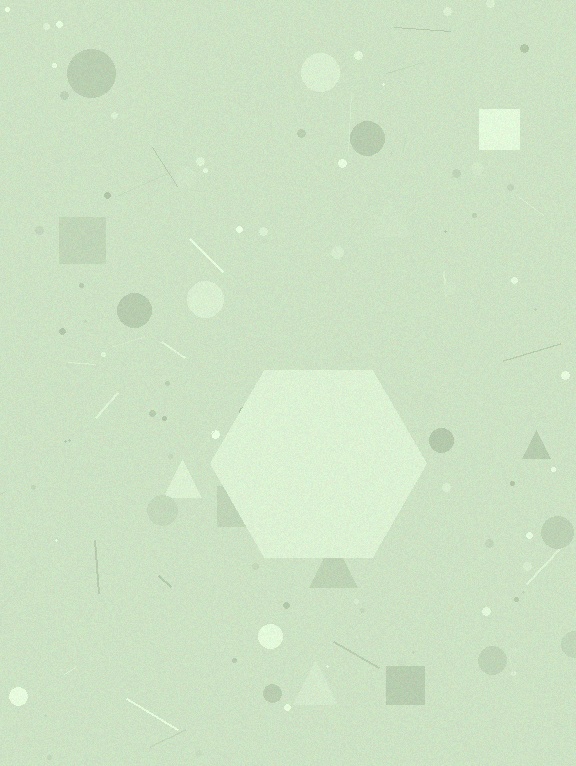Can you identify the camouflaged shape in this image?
The camouflaged shape is a hexagon.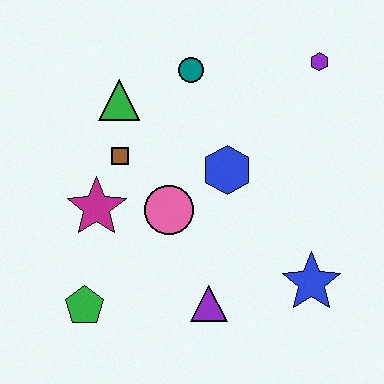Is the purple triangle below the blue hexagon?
Yes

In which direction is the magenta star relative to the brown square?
The magenta star is below the brown square.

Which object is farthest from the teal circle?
The green pentagon is farthest from the teal circle.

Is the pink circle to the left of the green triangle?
No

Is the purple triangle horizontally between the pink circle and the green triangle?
No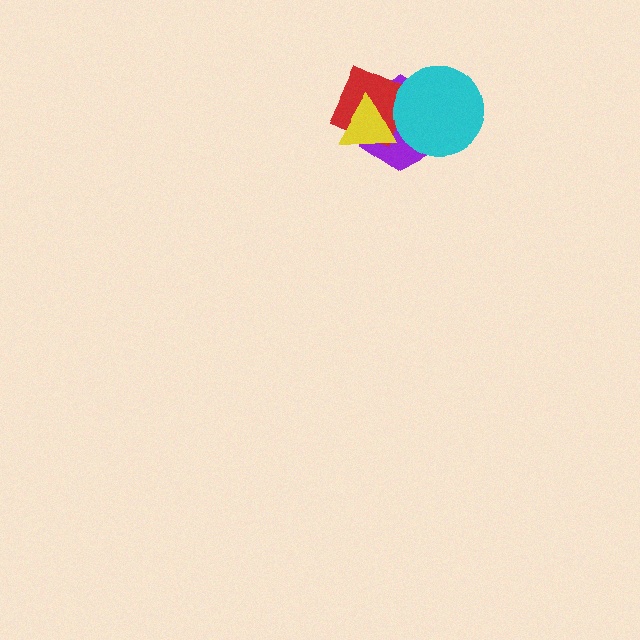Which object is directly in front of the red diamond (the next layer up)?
The yellow triangle is directly in front of the red diamond.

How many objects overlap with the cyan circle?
2 objects overlap with the cyan circle.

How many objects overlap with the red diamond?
3 objects overlap with the red diamond.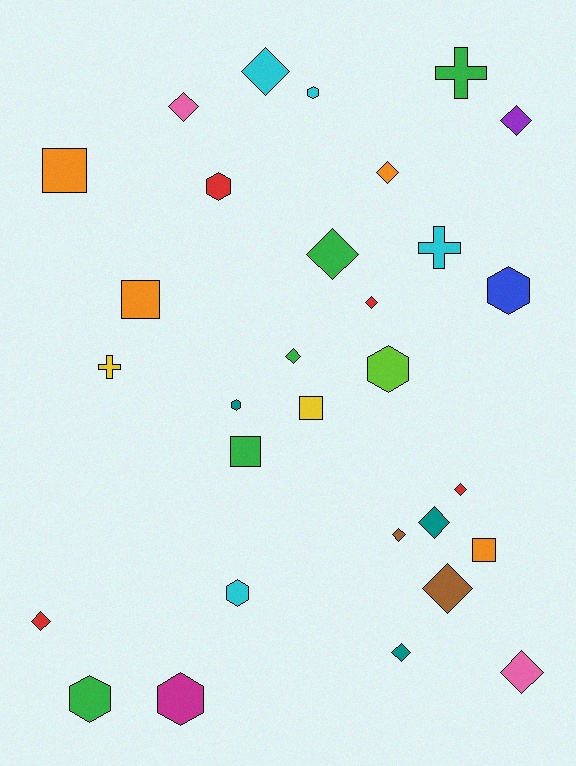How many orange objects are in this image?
There are 4 orange objects.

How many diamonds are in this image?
There are 14 diamonds.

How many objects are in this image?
There are 30 objects.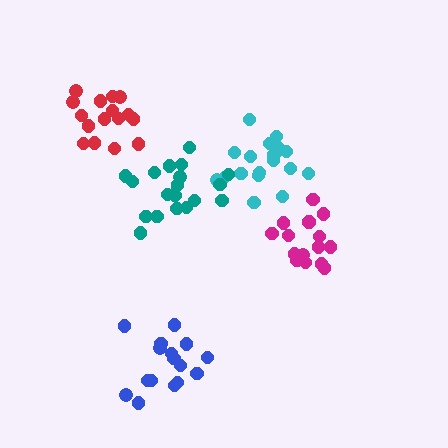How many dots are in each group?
Group 1: 16 dots, Group 2: 16 dots, Group 3: 19 dots, Group 4: 16 dots, Group 5: 20 dots (87 total).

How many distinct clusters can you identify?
There are 5 distinct clusters.